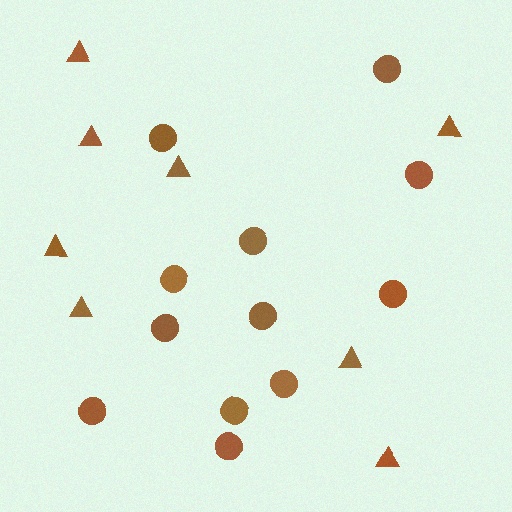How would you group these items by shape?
There are 2 groups: one group of circles (12) and one group of triangles (8).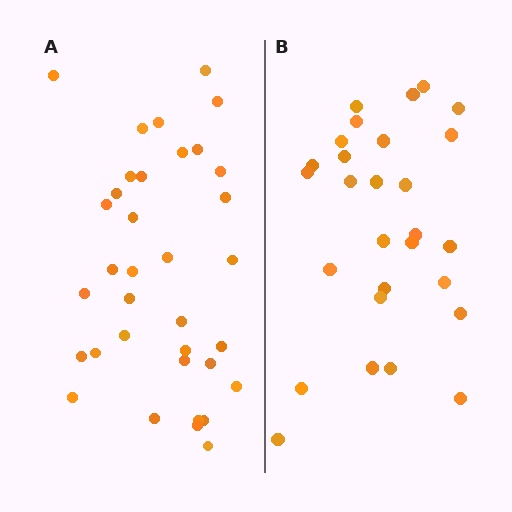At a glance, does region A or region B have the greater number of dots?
Region A (the left region) has more dots.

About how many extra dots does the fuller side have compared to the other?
Region A has roughly 8 or so more dots than region B.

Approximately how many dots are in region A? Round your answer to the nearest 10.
About 40 dots. (The exact count is 35, which rounds to 40.)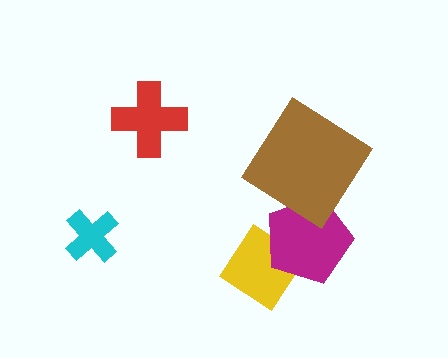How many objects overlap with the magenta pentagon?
2 objects overlap with the magenta pentagon.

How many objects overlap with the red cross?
0 objects overlap with the red cross.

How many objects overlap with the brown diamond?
1 object overlaps with the brown diamond.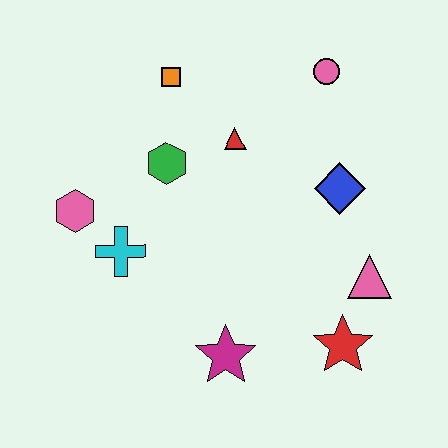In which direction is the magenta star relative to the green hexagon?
The magenta star is below the green hexagon.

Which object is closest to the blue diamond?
The pink triangle is closest to the blue diamond.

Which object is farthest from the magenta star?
The pink circle is farthest from the magenta star.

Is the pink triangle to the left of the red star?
No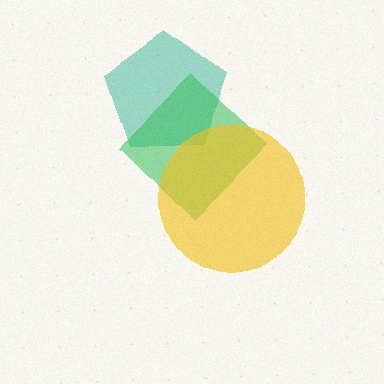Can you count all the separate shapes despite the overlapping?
Yes, there are 3 separate shapes.